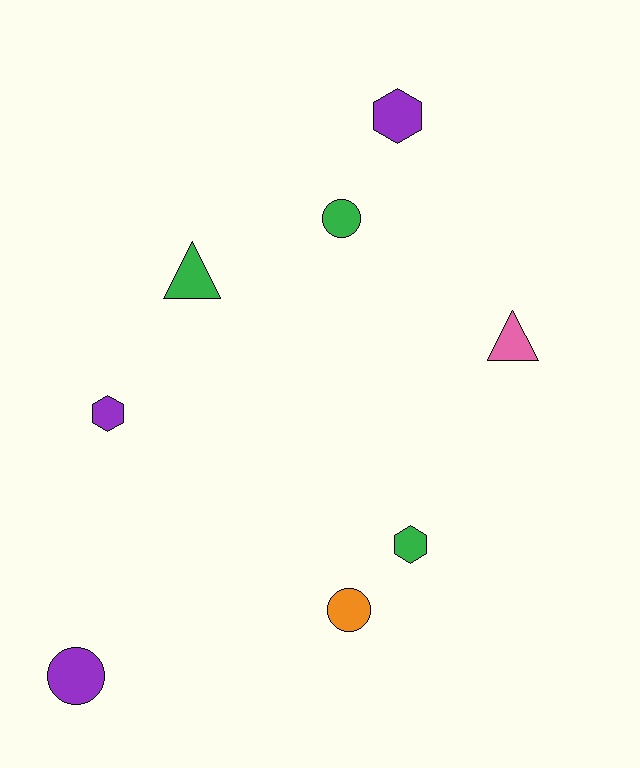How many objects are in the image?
There are 8 objects.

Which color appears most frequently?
Green, with 3 objects.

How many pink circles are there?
There are no pink circles.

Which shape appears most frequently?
Circle, with 3 objects.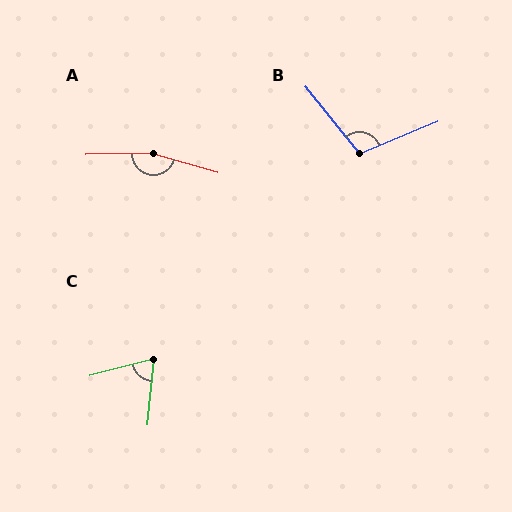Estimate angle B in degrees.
Approximately 107 degrees.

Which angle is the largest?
A, at approximately 163 degrees.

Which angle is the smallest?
C, at approximately 69 degrees.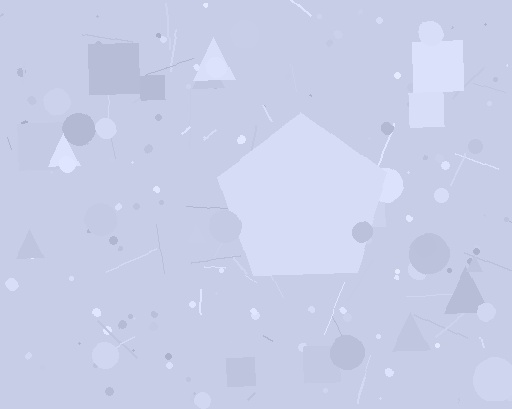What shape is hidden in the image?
A pentagon is hidden in the image.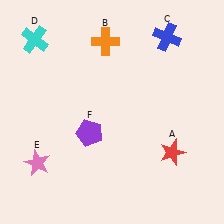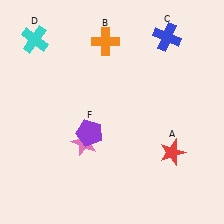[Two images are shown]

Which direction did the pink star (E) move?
The pink star (E) moved right.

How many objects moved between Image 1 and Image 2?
1 object moved between the two images.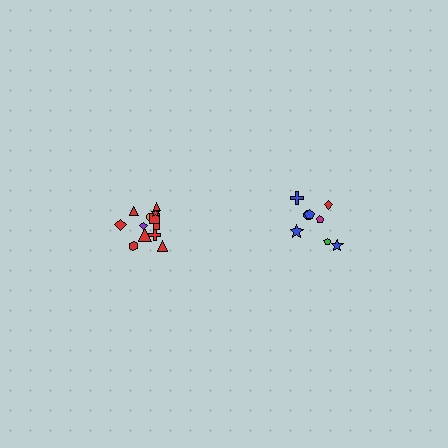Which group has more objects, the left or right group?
The left group.